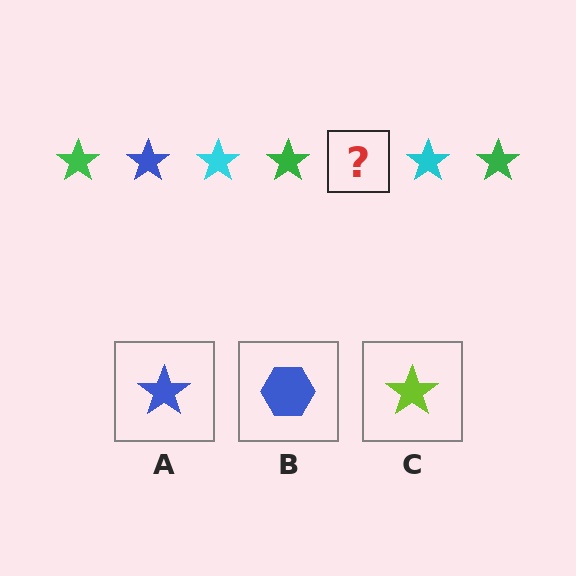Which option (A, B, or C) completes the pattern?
A.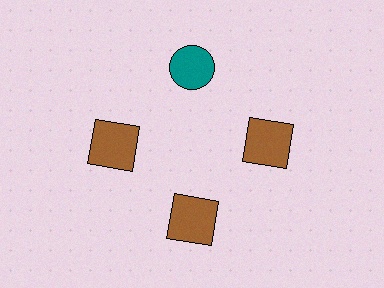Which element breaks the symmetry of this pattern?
The teal circle at roughly the 12 o'clock position breaks the symmetry. All other shapes are brown squares.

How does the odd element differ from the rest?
It differs in both color (teal instead of brown) and shape (circle instead of square).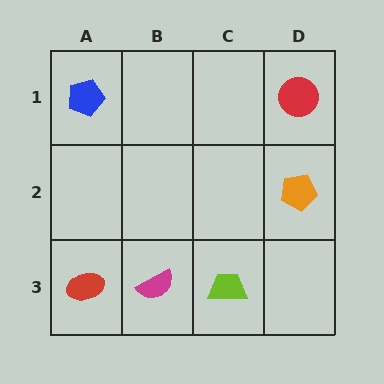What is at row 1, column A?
A blue pentagon.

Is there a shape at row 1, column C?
No, that cell is empty.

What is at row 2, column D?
An orange pentagon.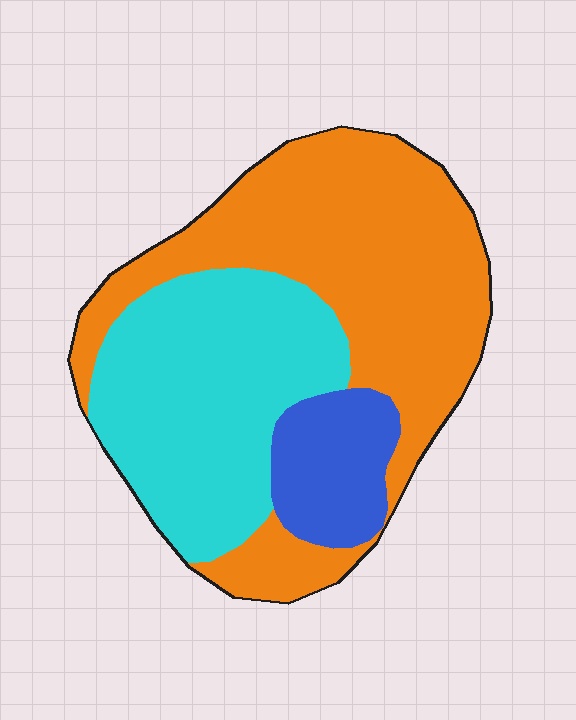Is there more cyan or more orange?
Orange.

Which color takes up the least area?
Blue, at roughly 10%.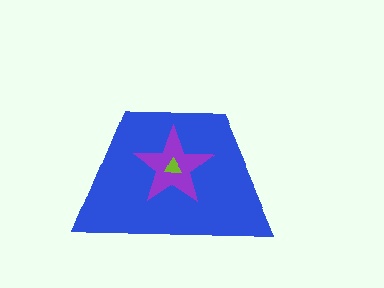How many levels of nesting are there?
3.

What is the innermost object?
The lime triangle.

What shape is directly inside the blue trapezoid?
The purple star.